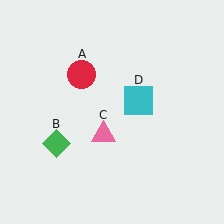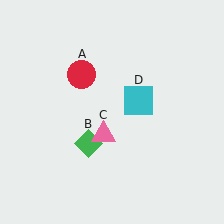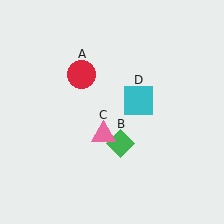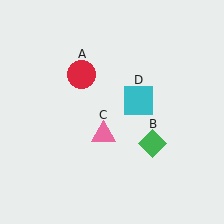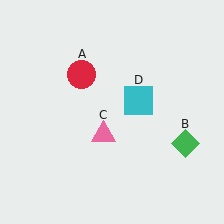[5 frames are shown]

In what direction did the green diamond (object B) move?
The green diamond (object B) moved right.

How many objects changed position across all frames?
1 object changed position: green diamond (object B).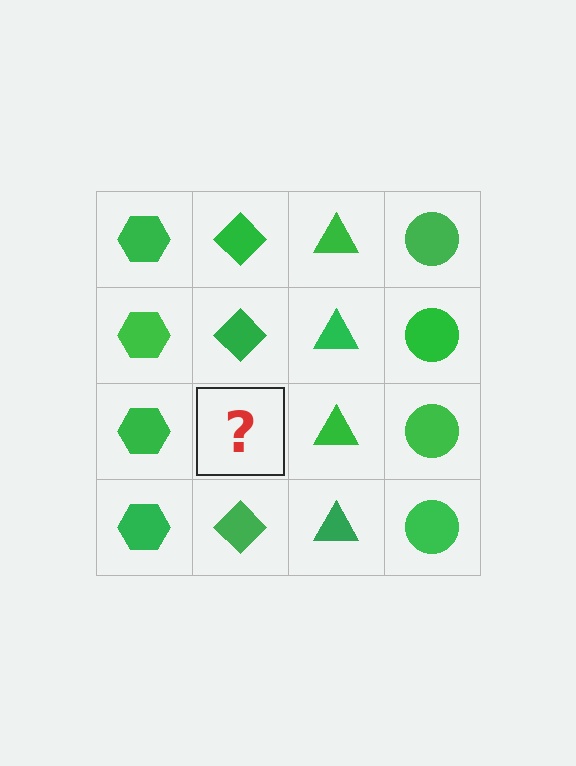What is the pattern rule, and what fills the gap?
The rule is that each column has a consistent shape. The gap should be filled with a green diamond.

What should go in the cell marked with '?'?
The missing cell should contain a green diamond.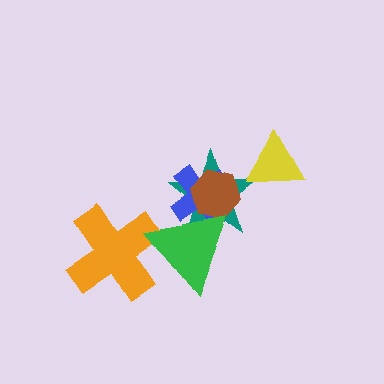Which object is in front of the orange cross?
The green triangle is in front of the orange cross.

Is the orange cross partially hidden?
Yes, it is partially covered by another shape.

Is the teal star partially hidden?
Yes, it is partially covered by another shape.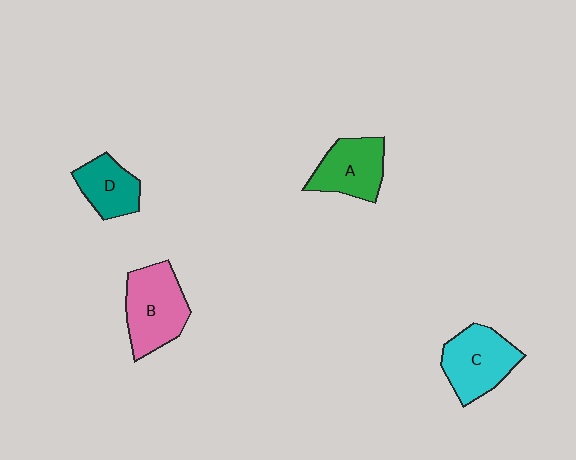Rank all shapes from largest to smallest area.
From largest to smallest: B (pink), C (cyan), A (green), D (teal).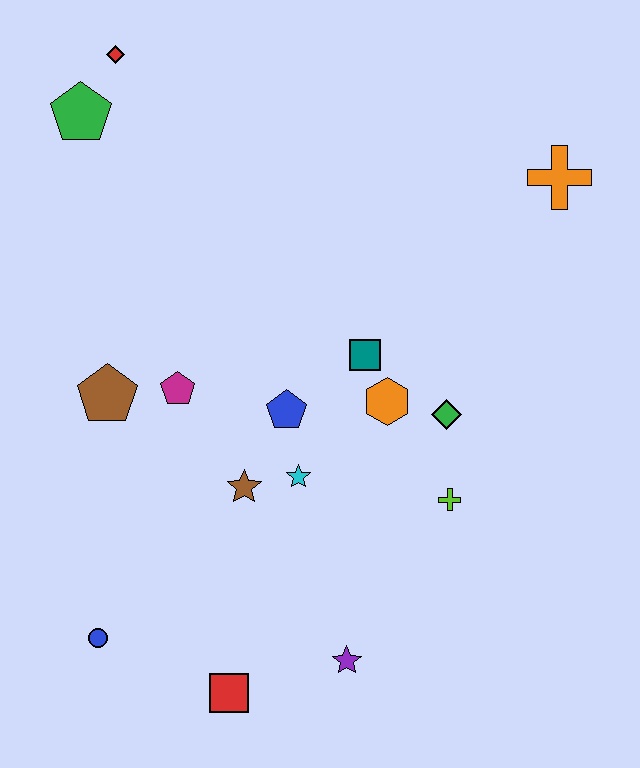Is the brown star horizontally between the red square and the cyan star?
Yes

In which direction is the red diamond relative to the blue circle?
The red diamond is above the blue circle.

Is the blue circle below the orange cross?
Yes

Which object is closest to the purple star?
The red square is closest to the purple star.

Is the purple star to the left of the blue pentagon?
No